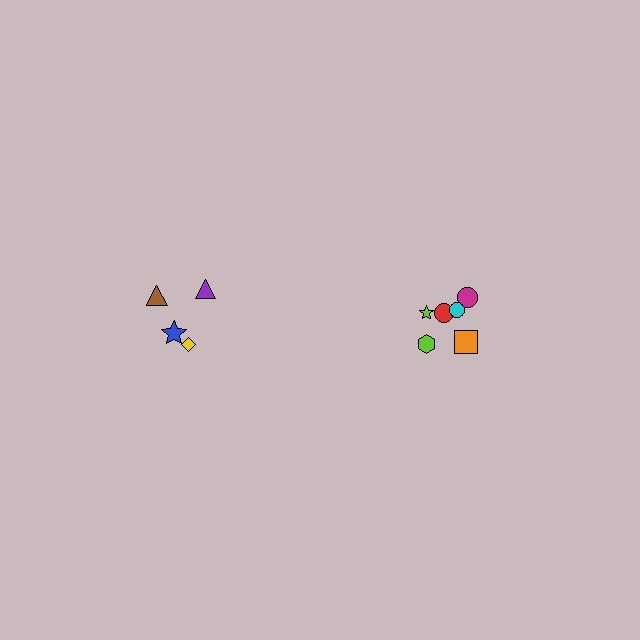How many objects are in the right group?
There are 6 objects.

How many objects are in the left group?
There are 4 objects.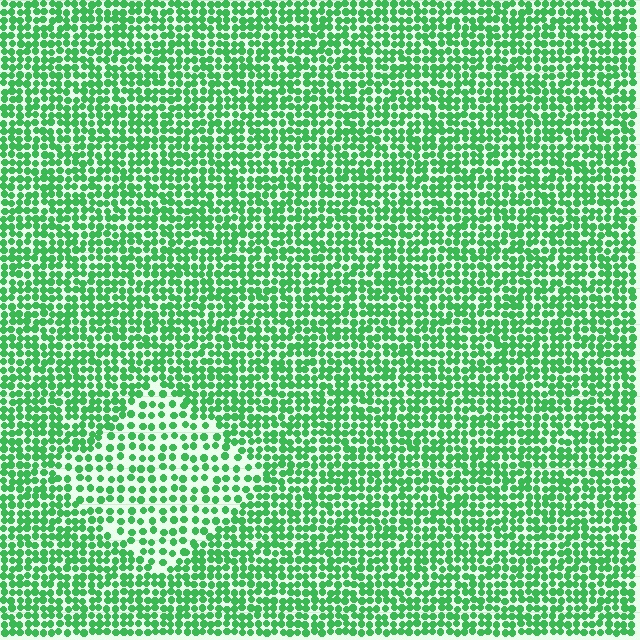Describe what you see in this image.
The image contains small green elements arranged at two different densities. A diamond-shaped region is visible where the elements are less densely packed than the surrounding area.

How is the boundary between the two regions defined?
The boundary is defined by a change in element density (approximately 1.7x ratio). All elements are the same color, size, and shape.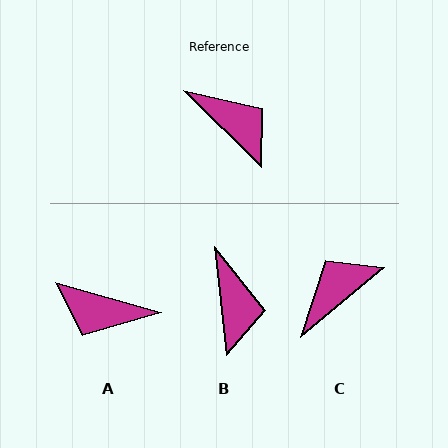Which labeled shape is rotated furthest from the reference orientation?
A, about 151 degrees away.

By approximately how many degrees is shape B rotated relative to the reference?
Approximately 39 degrees clockwise.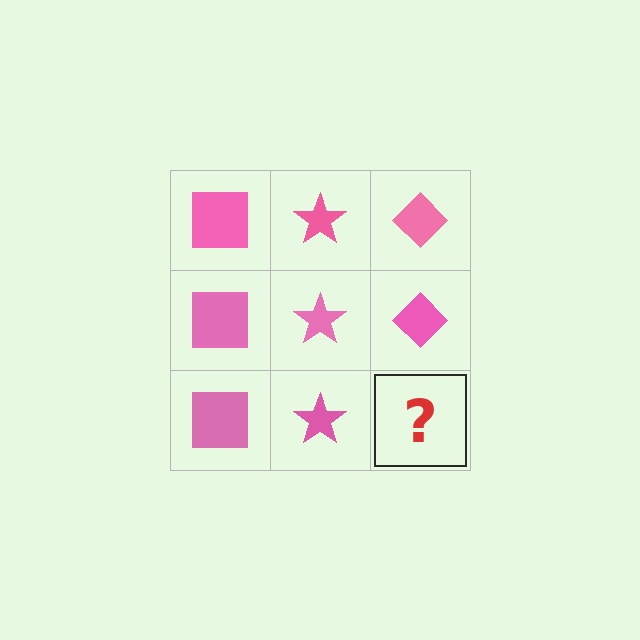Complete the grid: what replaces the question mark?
The question mark should be replaced with a pink diamond.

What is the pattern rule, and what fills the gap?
The rule is that each column has a consistent shape. The gap should be filled with a pink diamond.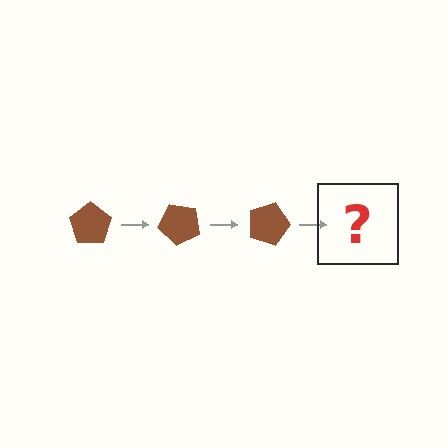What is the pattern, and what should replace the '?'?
The pattern is that the pentagon rotates 45 degrees each step. The '?' should be a brown pentagon rotated 135 degrees.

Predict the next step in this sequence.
The next step is a brown pentagon rotated 135 degrees.